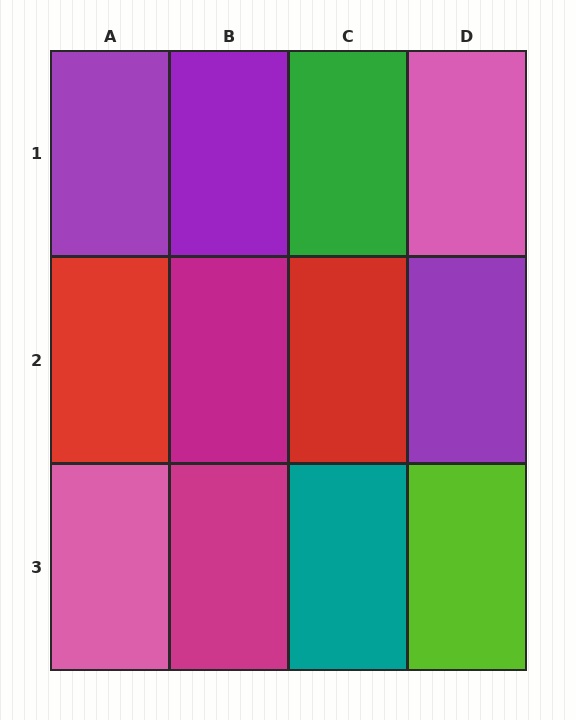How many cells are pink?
2 cells are pink.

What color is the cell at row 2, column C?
Red.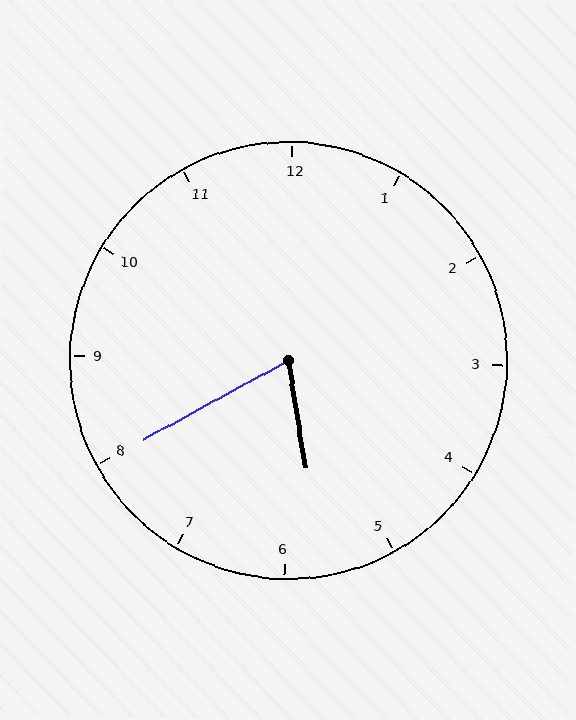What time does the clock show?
5:40.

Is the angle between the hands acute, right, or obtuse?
It is acute.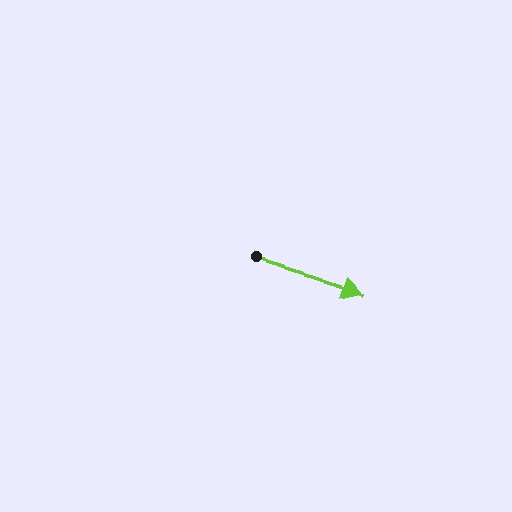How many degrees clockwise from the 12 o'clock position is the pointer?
Approximately 107 degrees.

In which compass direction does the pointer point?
East.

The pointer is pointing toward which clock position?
Roughly 4 o'clock.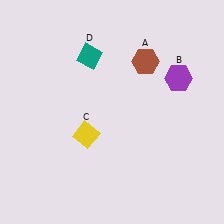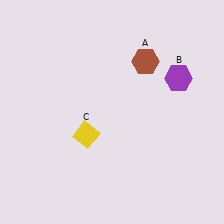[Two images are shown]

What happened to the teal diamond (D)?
The teal diamond (D) was removed in Image 2. It was in the top-left area of Image 1.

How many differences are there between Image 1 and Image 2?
There is 1 difference between the two images.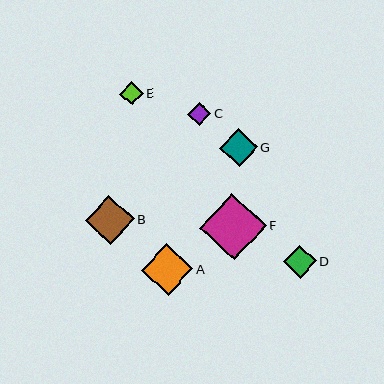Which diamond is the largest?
Diamond F is the largest with a size of approximately 67 pixels.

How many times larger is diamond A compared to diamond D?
Diamond A is approximately 1.6 times the size of diamond D.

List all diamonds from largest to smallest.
From largest to smallest: F, A, B, G, D, E, C.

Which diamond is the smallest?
Diamond C is the smallest with a size of approximately 23 pixels.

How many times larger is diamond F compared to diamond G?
Diamond F is approximately 1.8 times the size of diamond G.